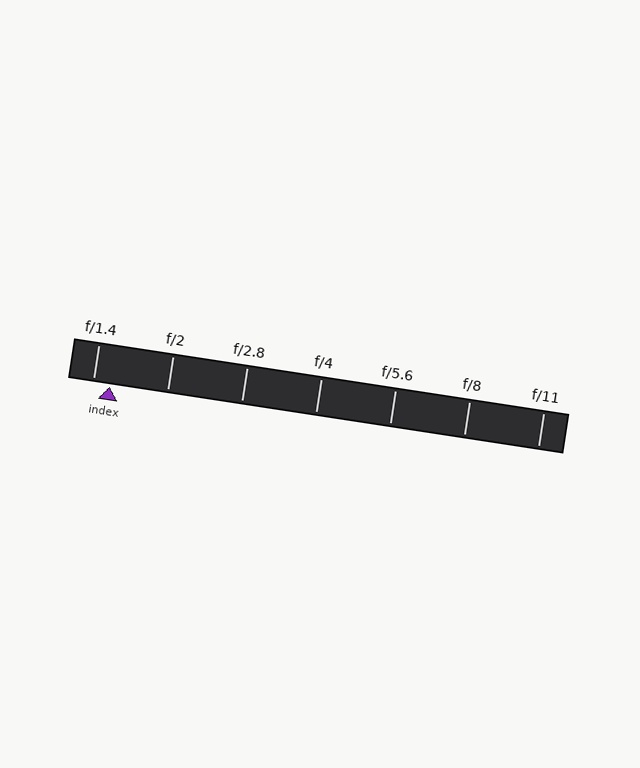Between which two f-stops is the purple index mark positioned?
The index mark is between f/1.4 and f/2.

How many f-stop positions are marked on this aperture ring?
There are 7 f-stop positions marked.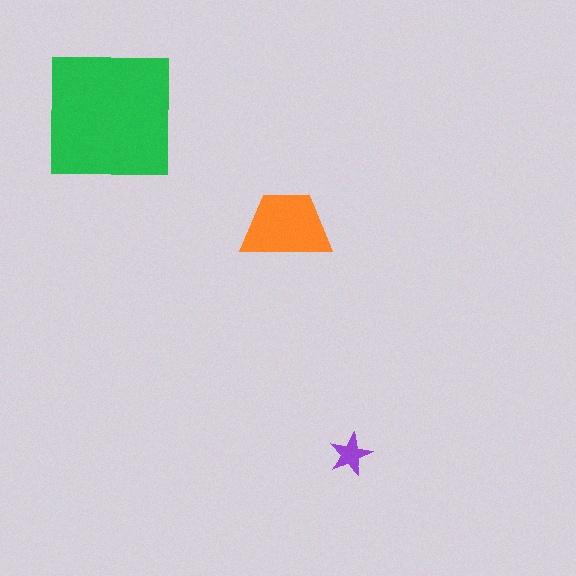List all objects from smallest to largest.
The purple star, the orange trapezoid, the green square.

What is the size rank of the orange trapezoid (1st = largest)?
2nd.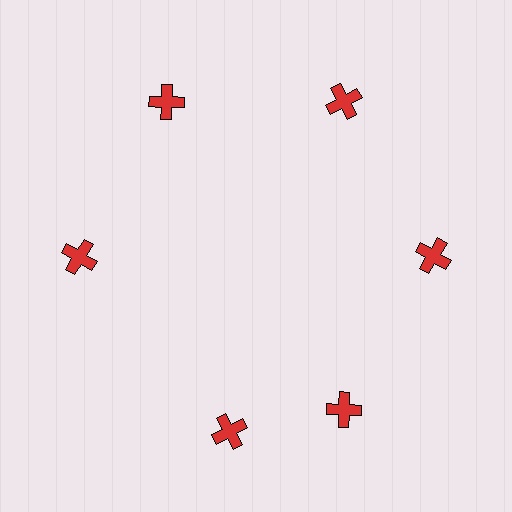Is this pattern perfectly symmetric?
No. The 6 red crosses are arranged in a ring, but one element near the 7 o'clock position is rotated out of alignment along the ring, breaking the 6-fold rotational symmetry.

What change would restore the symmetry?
The symmetry would be restored by rotating it back into even spacing with its neighbors so that all 6 crosses sit at equal angles and equal distance from the center.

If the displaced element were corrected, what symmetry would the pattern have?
It would have 6-fold rotational symmetry — the pattern would map onto itself every 60 degrees.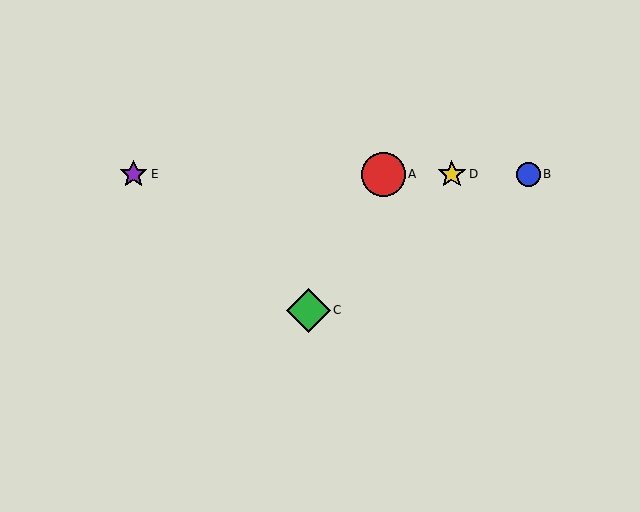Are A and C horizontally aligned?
No, A is at y≈174 and C is at y≈310.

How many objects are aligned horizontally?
4 objects (A, B, D, E) are aligned horizontally.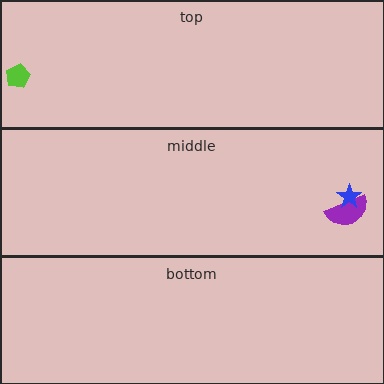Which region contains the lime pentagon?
The top region.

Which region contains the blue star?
The middle region.